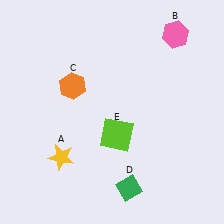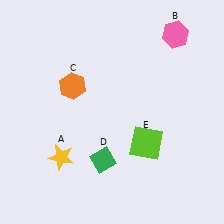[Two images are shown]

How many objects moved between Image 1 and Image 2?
2 objects moved between the two images.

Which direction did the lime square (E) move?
The lime square (E) moved right.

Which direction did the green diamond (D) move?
The green diamond (D) moved up.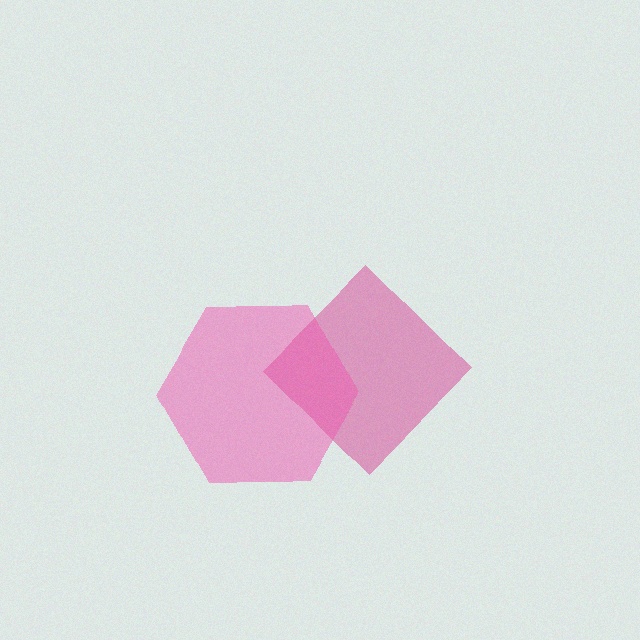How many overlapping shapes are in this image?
There are 2 overlapping shapes in the image.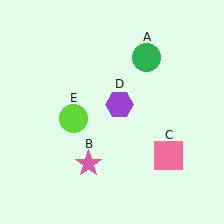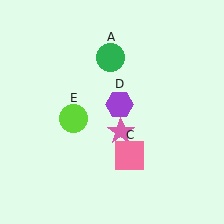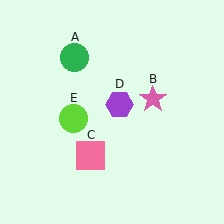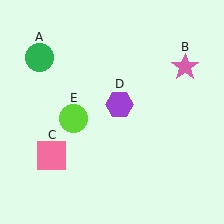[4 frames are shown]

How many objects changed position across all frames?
3 objects changed position: green circle (object A), pink star (object B), pink square (object C).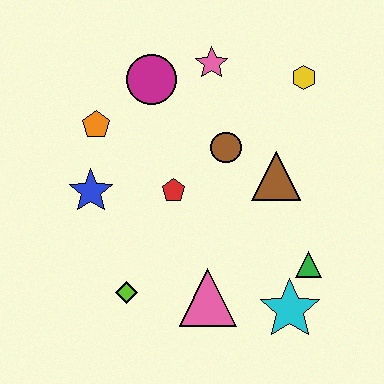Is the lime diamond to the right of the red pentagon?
No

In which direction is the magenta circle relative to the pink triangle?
The magenta circle is above the pink triangle.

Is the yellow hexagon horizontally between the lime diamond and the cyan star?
No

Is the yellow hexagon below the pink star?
Yes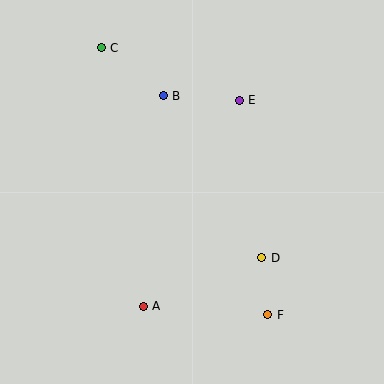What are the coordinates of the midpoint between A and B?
The midpoint between A and B is at (153, 201).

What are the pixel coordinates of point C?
Point C is at (101, 48).